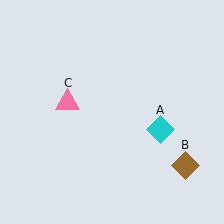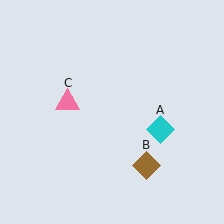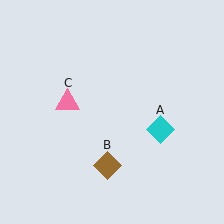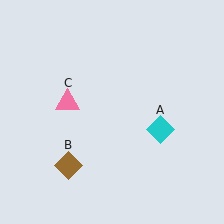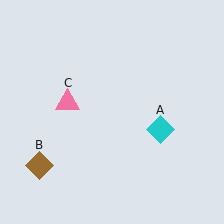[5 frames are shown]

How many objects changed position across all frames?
1 object changed position: brown diamond (object B).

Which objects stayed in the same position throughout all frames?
Cyan diamond (object A) and pink triangle (object C) remained stationary.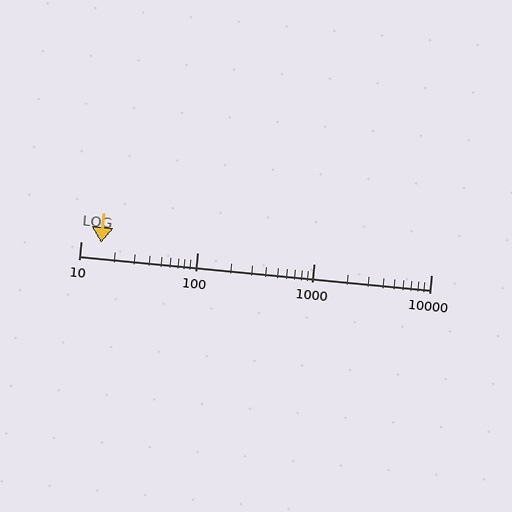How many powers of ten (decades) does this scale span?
The scale spans 3 decades, from 10 to 10000.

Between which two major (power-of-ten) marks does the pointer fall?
The pointer is between 10 and 100.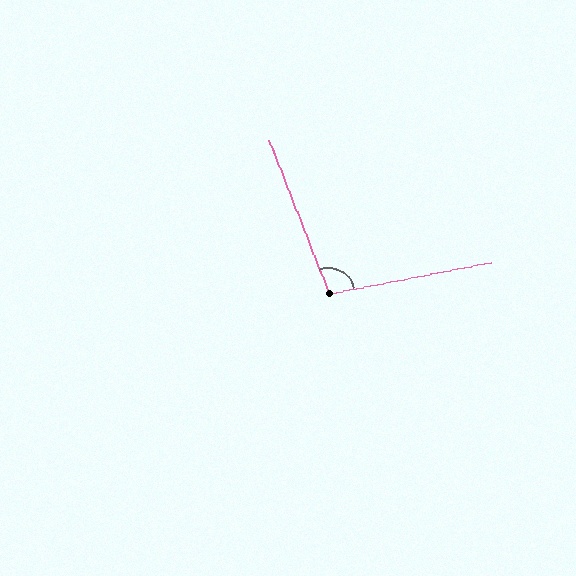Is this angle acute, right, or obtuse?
It is obtuse.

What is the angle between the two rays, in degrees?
Approximately 101 degrees.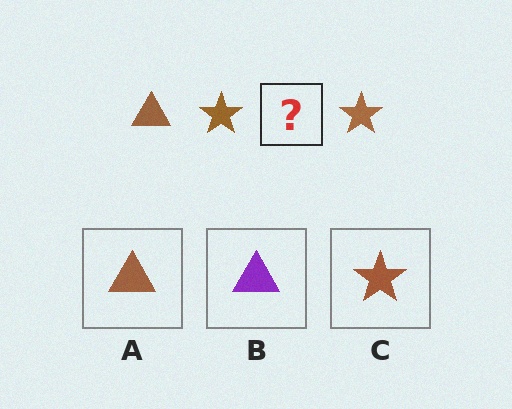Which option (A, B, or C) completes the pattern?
A.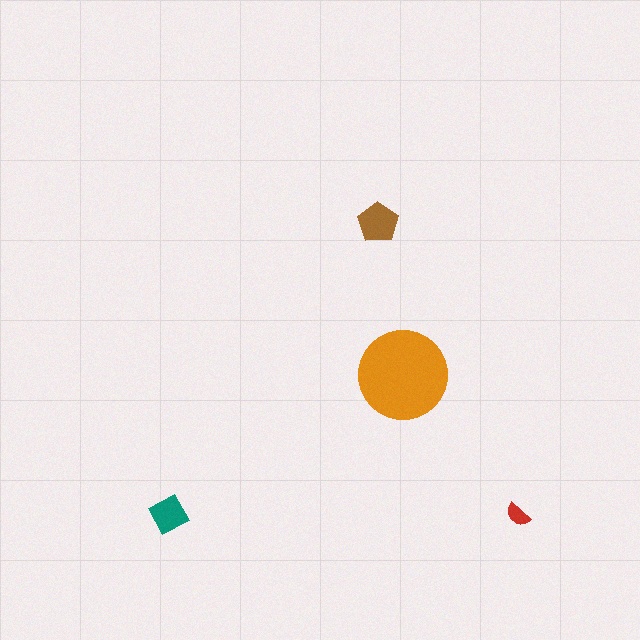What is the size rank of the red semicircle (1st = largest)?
4th.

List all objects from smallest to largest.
The red semicircle, the teal square, the brown pentagon, the orange circle.